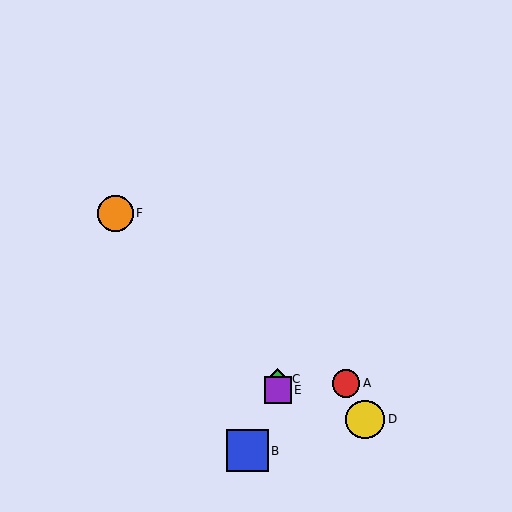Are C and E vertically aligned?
Yes, both are at x≈278.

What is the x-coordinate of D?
Object D is at x≈365.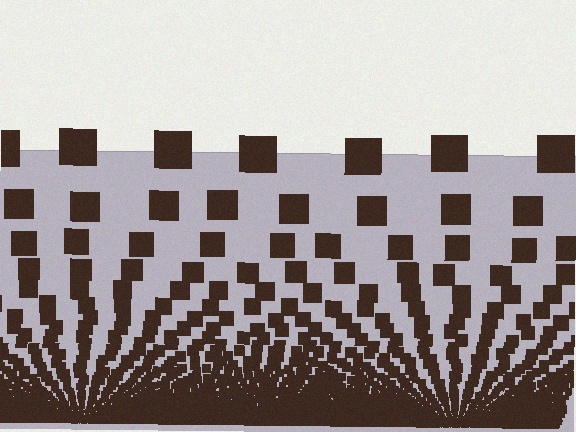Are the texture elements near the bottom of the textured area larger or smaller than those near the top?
Smaller. The gradient is inverted — elements near the bottom are smaller and denser.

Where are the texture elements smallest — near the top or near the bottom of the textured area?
Near the bottom.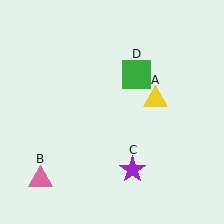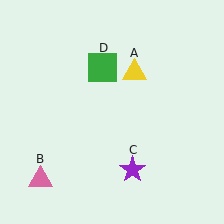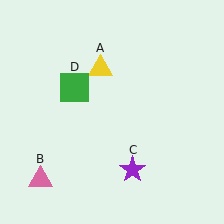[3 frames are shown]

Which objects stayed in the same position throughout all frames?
Pink triangle (object B) and purple star (object C) remained stationary.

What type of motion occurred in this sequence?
The yellow triangle (object A), green square (object D) rotated counterclockwise around the center of the scene.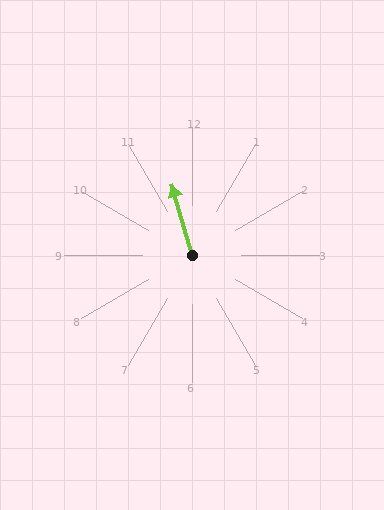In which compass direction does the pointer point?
North.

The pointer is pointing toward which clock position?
Roughly 11 o'clock.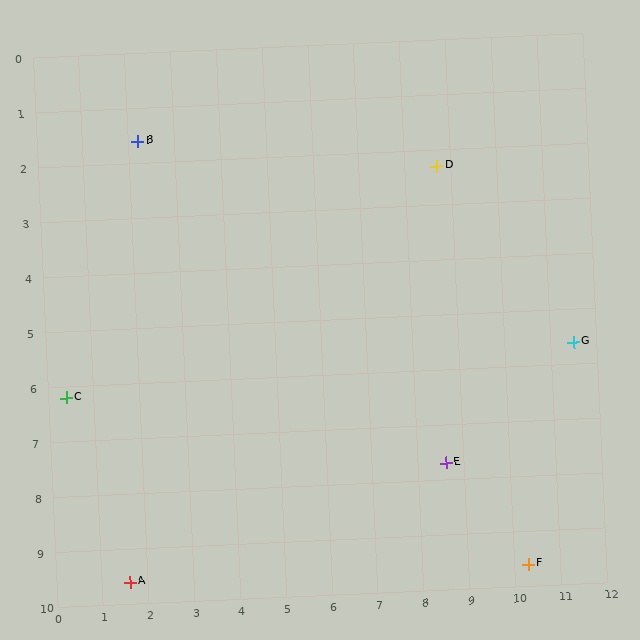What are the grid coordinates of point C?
Point C is at approximately (0.4, 6.2).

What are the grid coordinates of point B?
Point B is at approximately (2.2, 1.6).